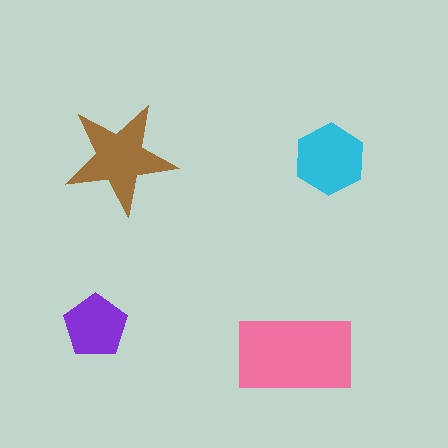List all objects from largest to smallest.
The pink rectangle, the brown star, the cyan hexagon, the purple pentagon.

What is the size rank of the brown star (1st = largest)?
2nd.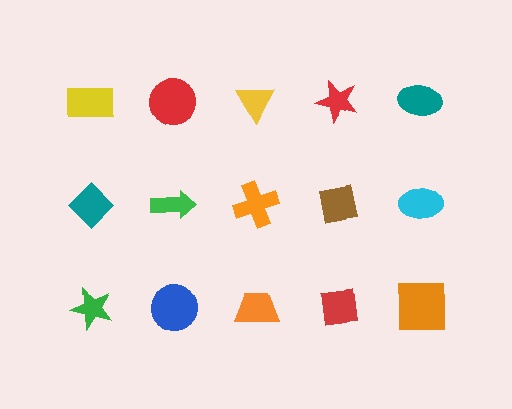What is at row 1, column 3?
A yellow triangle.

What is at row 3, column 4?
A red square.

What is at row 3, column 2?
A blue circle.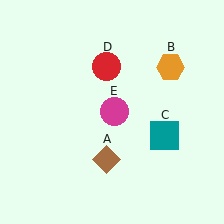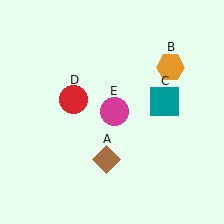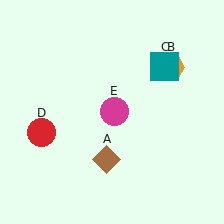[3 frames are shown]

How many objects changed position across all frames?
2 objects changed position: teal square (object C), red circle (object D).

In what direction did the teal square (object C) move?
The teal square (object C) moved up.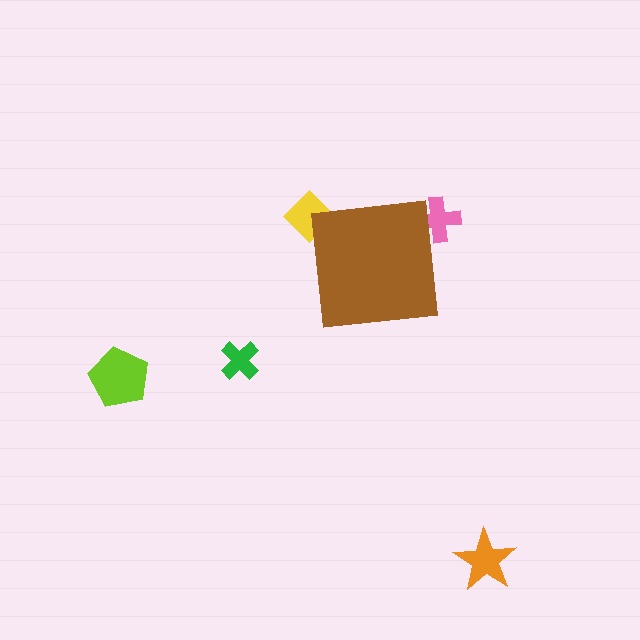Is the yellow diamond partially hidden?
Yes, the yellow diamond is partially hidden behind the brown square.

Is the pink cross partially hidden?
Yes, the pink cross is partially hidden behind the brown square.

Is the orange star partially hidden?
No, the orange star is fully visible.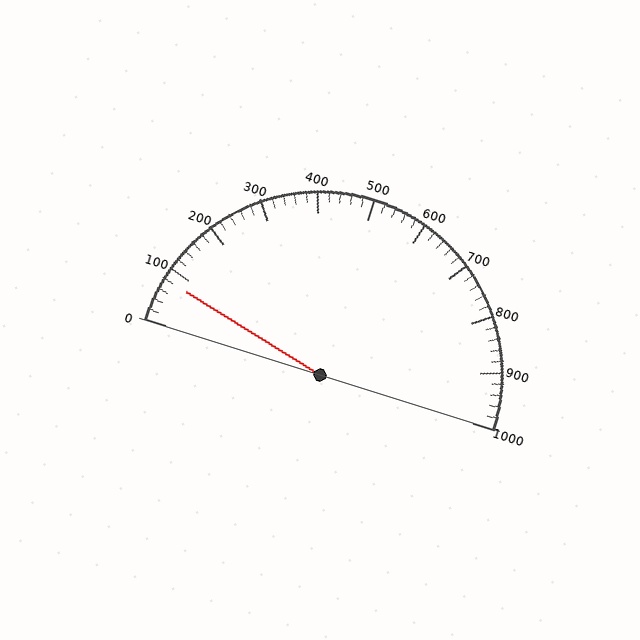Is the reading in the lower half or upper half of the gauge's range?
The reading is in the lower half of the range (0 to 1000).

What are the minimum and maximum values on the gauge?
The gauge ranges from 0 to 1000.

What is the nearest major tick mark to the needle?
The nearest major tick mark is 100.